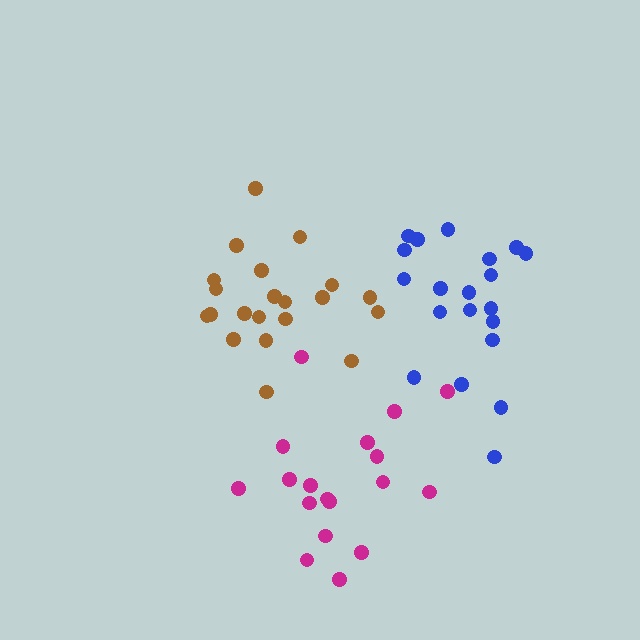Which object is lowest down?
The magenta cluster is bottommost.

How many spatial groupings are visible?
There are 3 spatial groupings.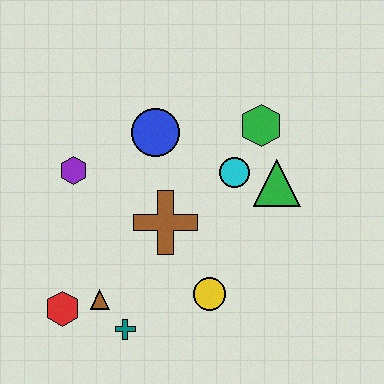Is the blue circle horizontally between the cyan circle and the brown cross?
No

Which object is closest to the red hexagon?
The brown triangle is closest to the red hexagon.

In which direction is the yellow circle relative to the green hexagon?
The yellow circle is below the green hexagon.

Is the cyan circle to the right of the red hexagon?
Yes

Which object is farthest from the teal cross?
The green hexagon is farthest from the teal cross.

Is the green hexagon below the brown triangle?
No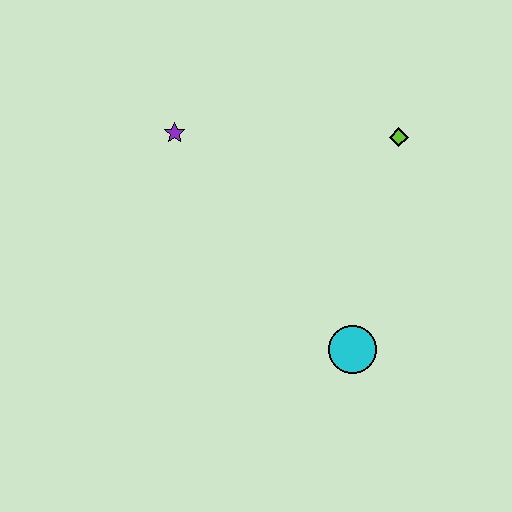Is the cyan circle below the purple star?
Yes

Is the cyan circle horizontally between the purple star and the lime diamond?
Yes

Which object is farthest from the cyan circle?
The purple star is farthest from the cyan circle.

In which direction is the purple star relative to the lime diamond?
The purple star is to the left of the lime diamond.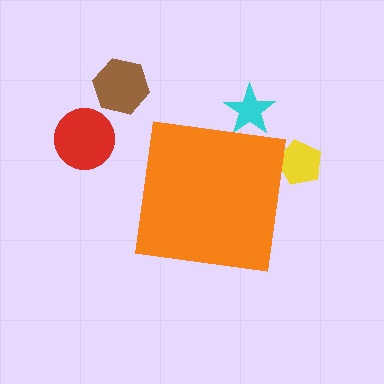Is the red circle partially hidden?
No, the red circle is fully visible.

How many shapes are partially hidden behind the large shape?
2 shapes are partially hidden.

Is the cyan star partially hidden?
Yes, the cyan star is partially hidden behind the orange square.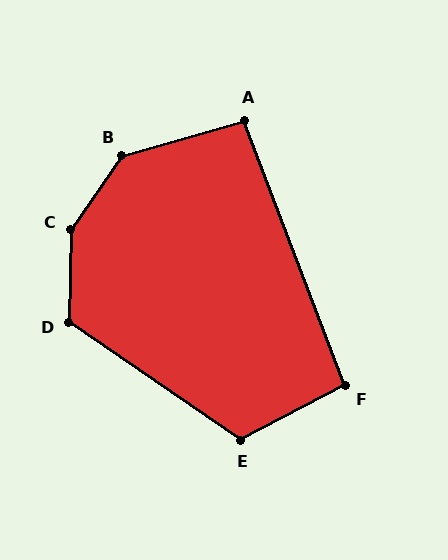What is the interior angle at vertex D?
Approximately 123 degrees (obtuse).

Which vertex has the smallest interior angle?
A, at approximately 95 degrees.